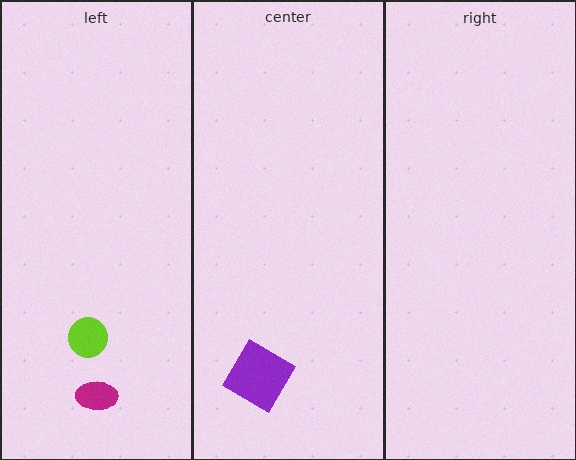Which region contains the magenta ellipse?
The left region.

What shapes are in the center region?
The purple diamond.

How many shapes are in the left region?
2.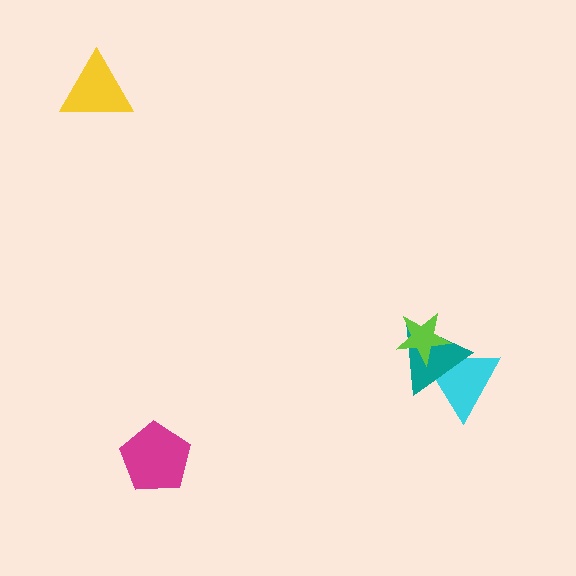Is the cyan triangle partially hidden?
Yes, it is partially covered by another shape.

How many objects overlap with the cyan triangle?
2 objects overlap with the cyan triangle.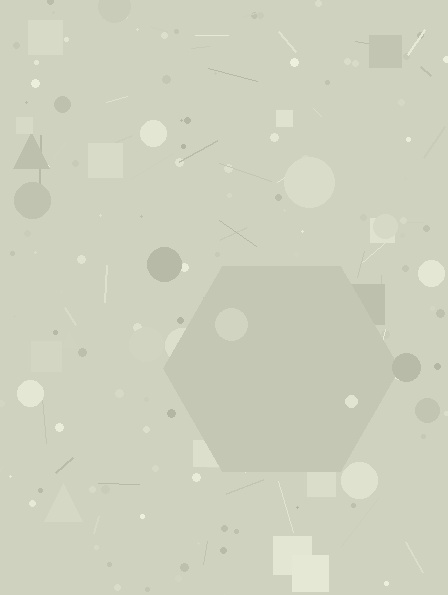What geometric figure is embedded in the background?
A hexagon is embedded in the background.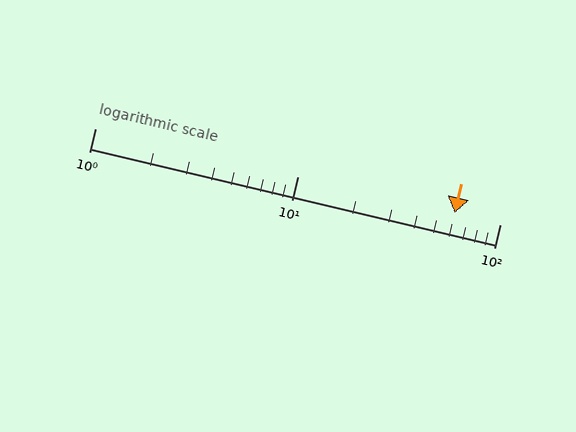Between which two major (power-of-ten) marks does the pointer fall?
The pointer is between 10 and 100.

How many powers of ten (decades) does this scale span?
The scale spans 2 decades, from 1 to 100.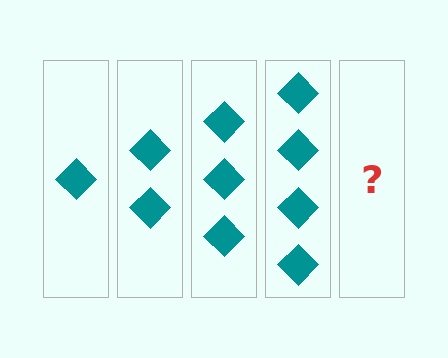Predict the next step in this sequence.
The next step is 5 diamonds.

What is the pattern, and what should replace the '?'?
The pattern is that each step adds one more diamond. The '?' should be 5 diamonds.